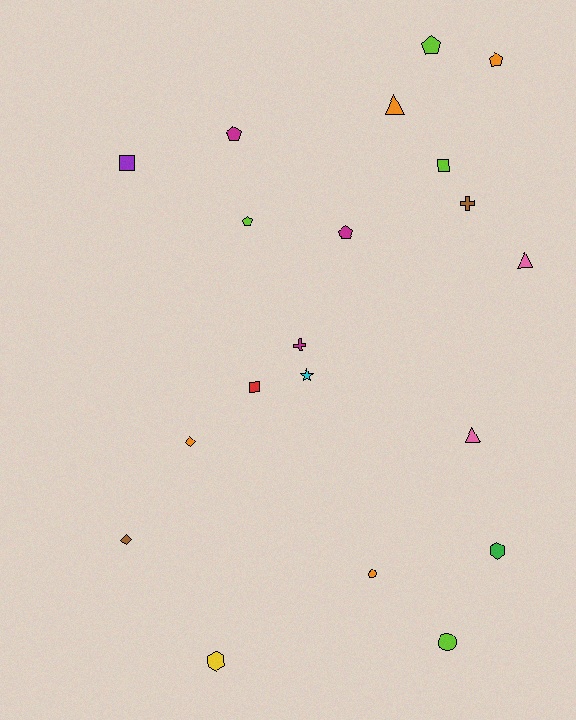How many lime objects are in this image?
There are 4 lime objects.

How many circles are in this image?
There are 2 circles.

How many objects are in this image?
There are 20 objects.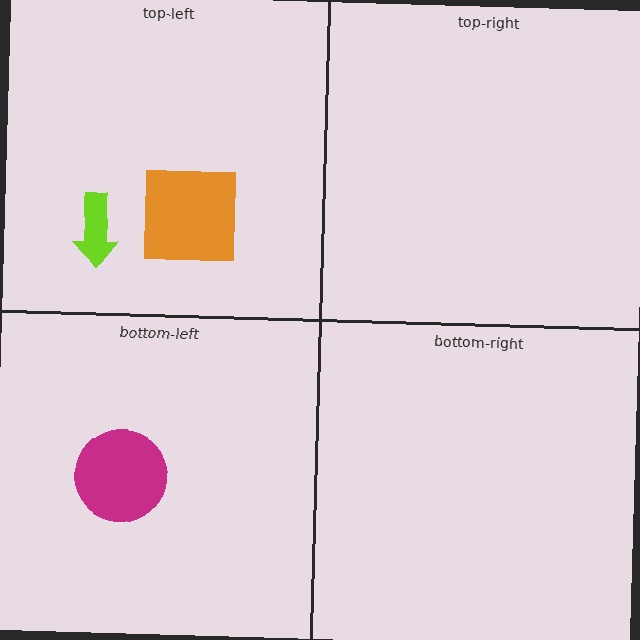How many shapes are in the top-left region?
2.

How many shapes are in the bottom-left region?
1.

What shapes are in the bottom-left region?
The magenta circle.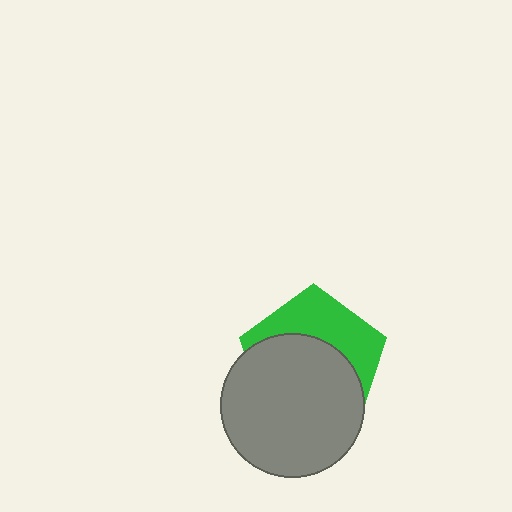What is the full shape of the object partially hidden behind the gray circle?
The partially hidden object is a green pentagon.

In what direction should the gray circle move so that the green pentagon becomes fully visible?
The gray circle should move down. That is the shortest direction to clear the overlap and leave the green pentagon fully visible.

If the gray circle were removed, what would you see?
You would see the complete green pentagon.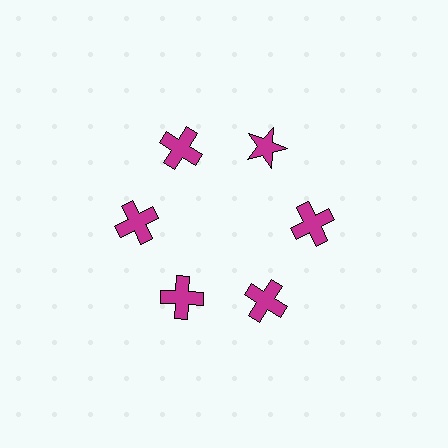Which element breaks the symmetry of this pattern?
The magenta star at roughly the 1 o'clock position breaks the symmetry. All other shapes are magenta crosses.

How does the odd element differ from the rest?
It has a different shape: star instead of cross.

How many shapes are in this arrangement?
There are 6 shapes arranged in a ring pattern.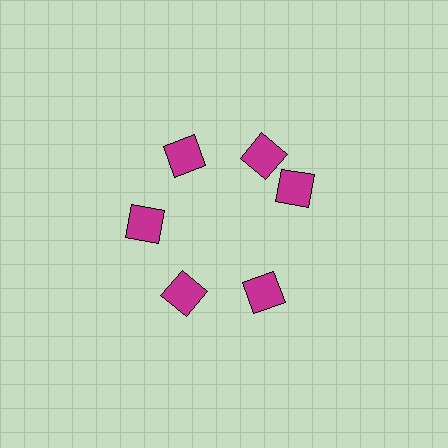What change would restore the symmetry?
The symmetry would be restored by rotating it back into even spacing with its neighbors so that all 6 diamonds sit at equal angles and equal distance from the center.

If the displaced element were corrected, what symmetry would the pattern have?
It would have 6-fold rotational symmetry — the pattern would map onto itself every 60 degrees.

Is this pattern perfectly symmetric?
No. The 6 magenta diamonds are arranged in a ring, but one element near the 3 o'clock position is rotated out of alignment along the ring, breaking the 6-fold rotational symmetry.